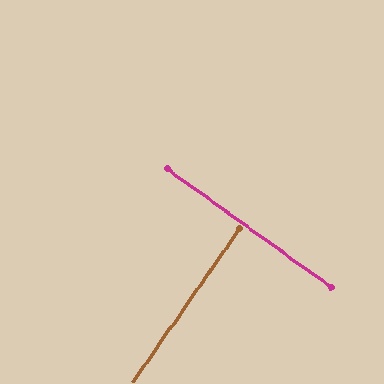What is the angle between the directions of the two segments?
Approximately 89 degrees.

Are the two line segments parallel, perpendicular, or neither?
Perpendicular — they meet at approximately 89°.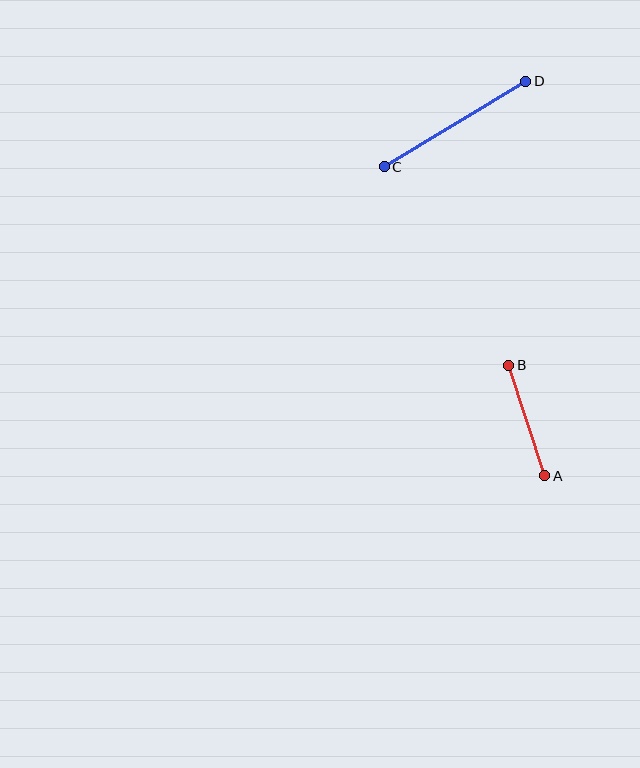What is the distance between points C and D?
The distance is approximately 166 pixels.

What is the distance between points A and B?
The distance is approximately 116 pixels.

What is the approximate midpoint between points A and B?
The midpoint is at approximately (527, 420) pixels.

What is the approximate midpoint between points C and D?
The midpoint is at approximately (455, 124) pixels.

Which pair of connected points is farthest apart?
Points C and D are farthest apart.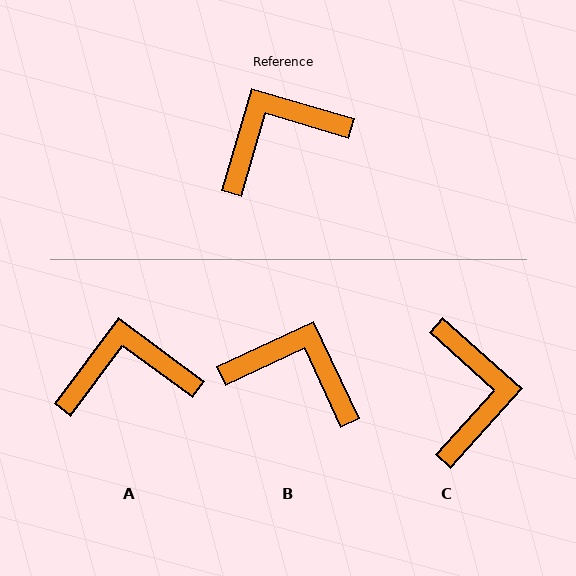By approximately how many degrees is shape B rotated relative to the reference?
Approximately 49 degrees clockwise.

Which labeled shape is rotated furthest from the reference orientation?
C, about 116 degrees away.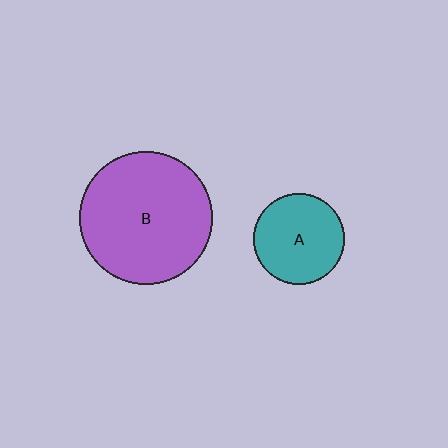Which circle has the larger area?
Circle B (purple).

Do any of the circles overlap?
No, none of the circles overlap.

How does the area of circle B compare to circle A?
Approximately 2.1 times.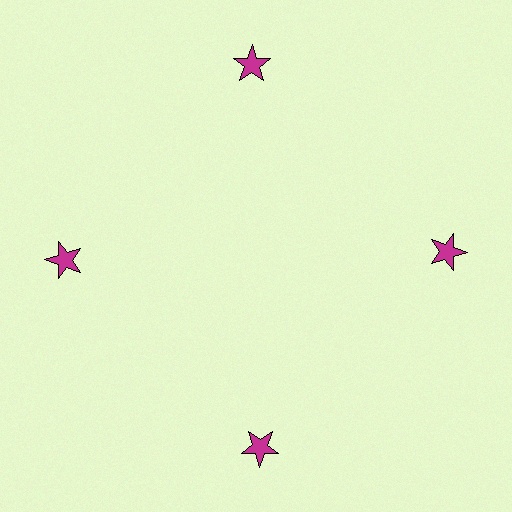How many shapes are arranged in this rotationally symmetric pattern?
There are 4 shapes, arranged in 4 groups of 1.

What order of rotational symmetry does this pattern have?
This pattern has 4-fold rotational symmetry.